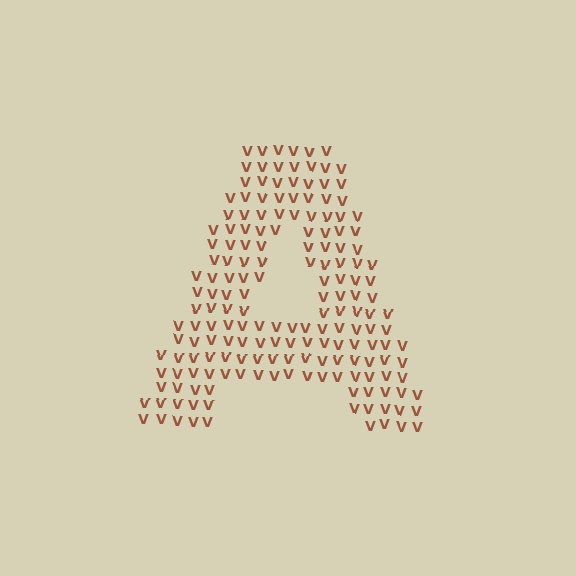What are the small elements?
The small elements are letter V's.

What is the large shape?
The large shape is the letter A.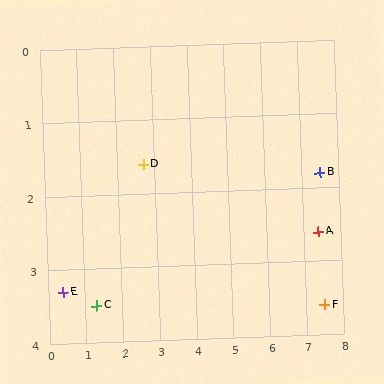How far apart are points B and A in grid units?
Points B and A are about 0.8 grid units apart.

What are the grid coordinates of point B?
Point B is at approximately (7.5, 1.8).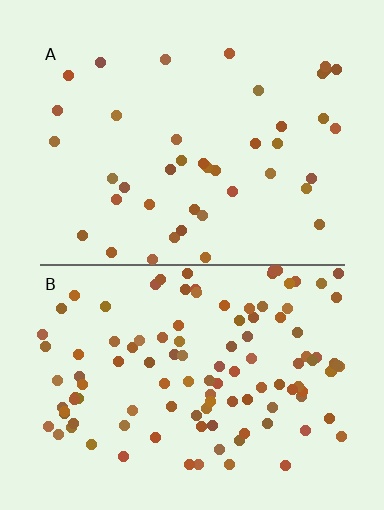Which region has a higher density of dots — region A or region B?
B (the bottom).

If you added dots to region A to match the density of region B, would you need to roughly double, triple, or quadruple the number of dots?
Approximately triple.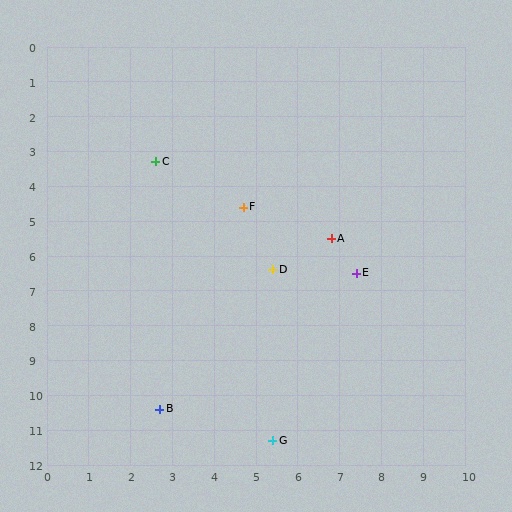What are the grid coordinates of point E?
Point E is at approximately (7.4, 6.5).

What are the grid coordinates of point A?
Point A is at approximately (6.8, 5.5).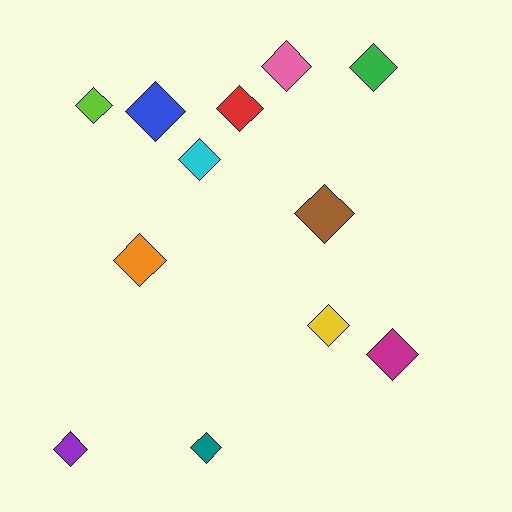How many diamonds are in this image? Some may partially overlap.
There are 12 diamonds.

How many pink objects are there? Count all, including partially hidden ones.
There is 1 pink object.